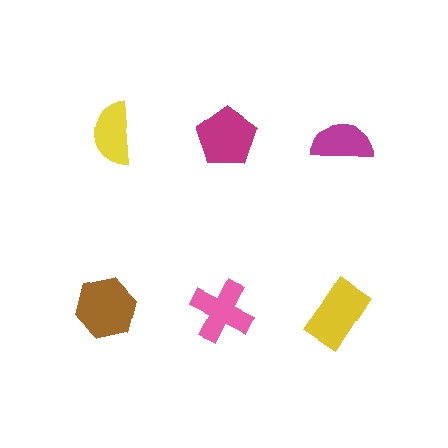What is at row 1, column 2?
A magenta pentagon.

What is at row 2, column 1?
A brown hexagon.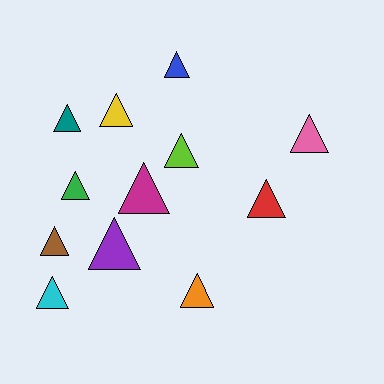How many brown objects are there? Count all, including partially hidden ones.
There is 1 brown object.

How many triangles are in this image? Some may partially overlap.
There are 12 triangles.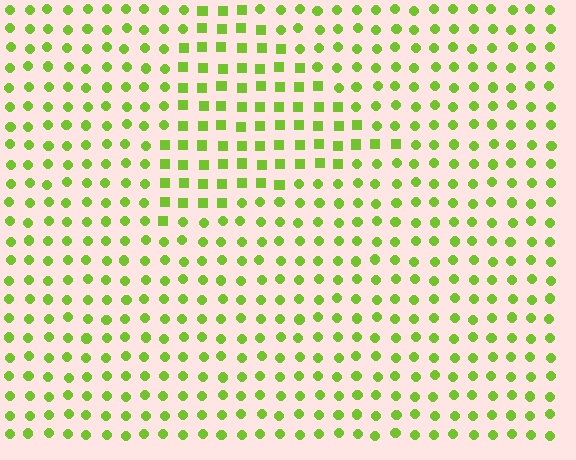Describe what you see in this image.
The image is filled with small lime elements arranged in a uniform grid. A triangle-shaped region contains squares, while the surrounding area contains circles. The boundary is defined purely by the change in element shape.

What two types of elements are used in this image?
The image uses squares inside the triangle region and circles outside it.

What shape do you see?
I see a triangle.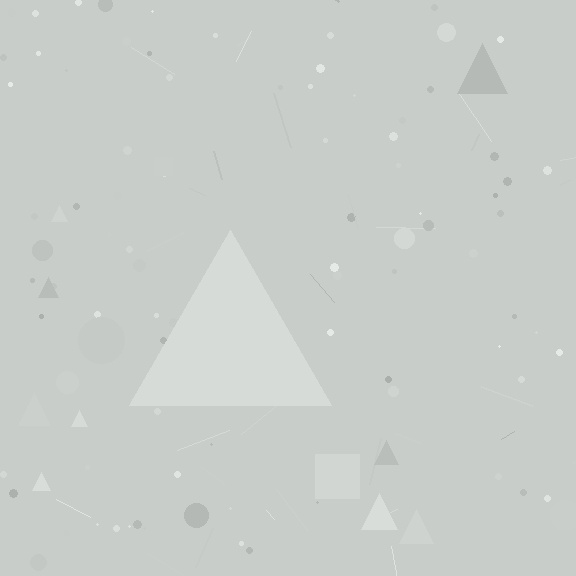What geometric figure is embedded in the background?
A triangle is embedded in the background.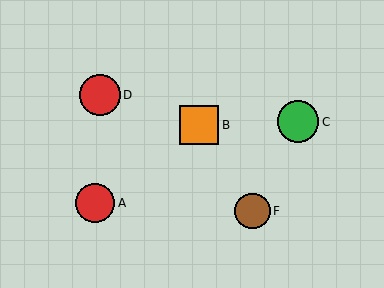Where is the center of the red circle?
The center of the red circle is at (100, 95).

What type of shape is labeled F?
Shape F is a brown circle.